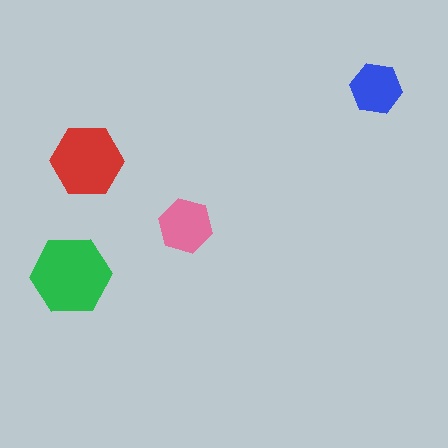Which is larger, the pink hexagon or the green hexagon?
The green one.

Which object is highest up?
The blue hexagon is topmost.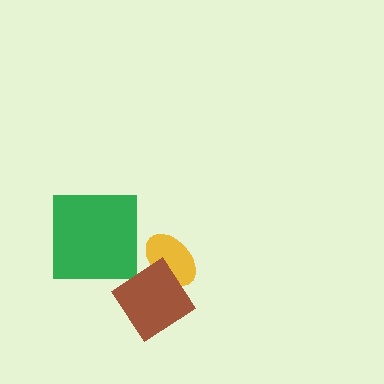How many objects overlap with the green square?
0 objects overlap with the green square.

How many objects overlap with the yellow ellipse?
1 object overlaps with the yellow ellipse.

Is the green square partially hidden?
No, no other shape covers it.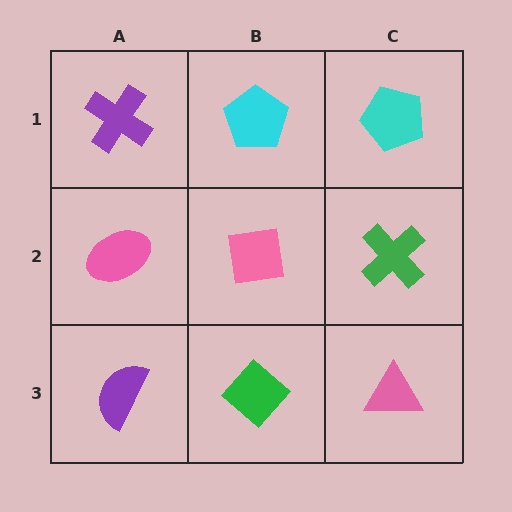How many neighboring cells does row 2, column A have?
3.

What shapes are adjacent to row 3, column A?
A pink ellipse (row 2, column A), a green diamond (row 3, column B).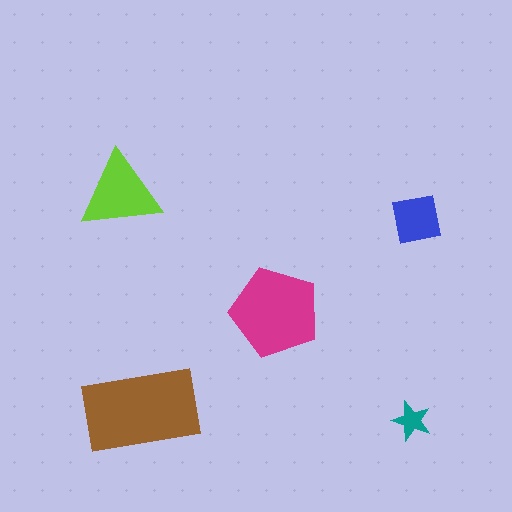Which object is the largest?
The brown rectangle.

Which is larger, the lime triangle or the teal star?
The lime triangle.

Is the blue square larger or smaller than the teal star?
Larger.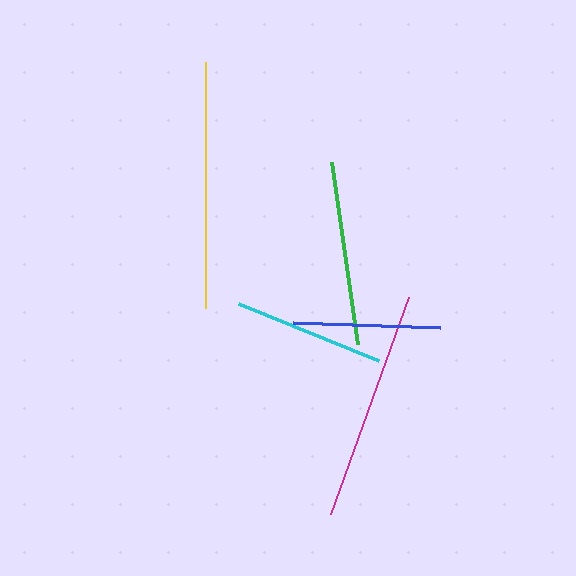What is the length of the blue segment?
The blue segment is approximately 147 pixels long.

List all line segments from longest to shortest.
From longest to shortest: yellow, magenta, green, cyan, blue.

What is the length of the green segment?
The green segment is approximately 184 pixels long.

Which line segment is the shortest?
The blue line is the shortest at approximately 147 pixels.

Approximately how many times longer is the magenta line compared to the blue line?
The magenta line is approximately 1.6 times the length of the blue line.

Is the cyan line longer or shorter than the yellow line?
The yellow line is longer than the cyan line.